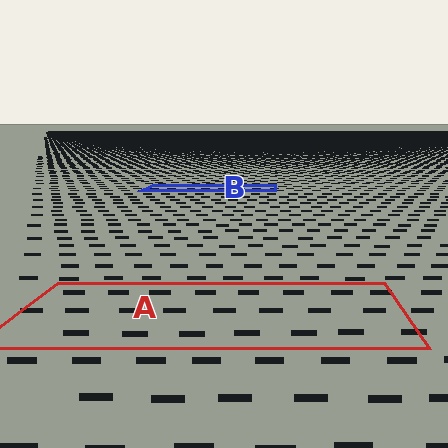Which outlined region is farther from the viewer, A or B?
Region B is farther from the viewer — the texture elements inside it appear smaller and more densely packed.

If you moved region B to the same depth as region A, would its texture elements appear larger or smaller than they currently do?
They would appear larger. At a closer depth, the same texture elements are projected at a bigger on-screen size.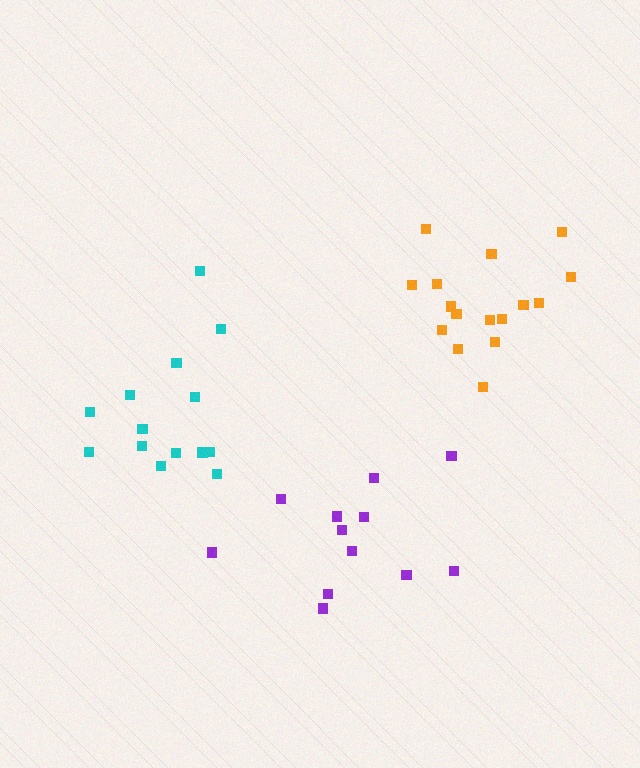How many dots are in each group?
Group 1: 14 dots, Group 2: 16 dots, Group 3: 12 dots (42 total).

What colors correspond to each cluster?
The clusters are colored: cyan, orange, purple.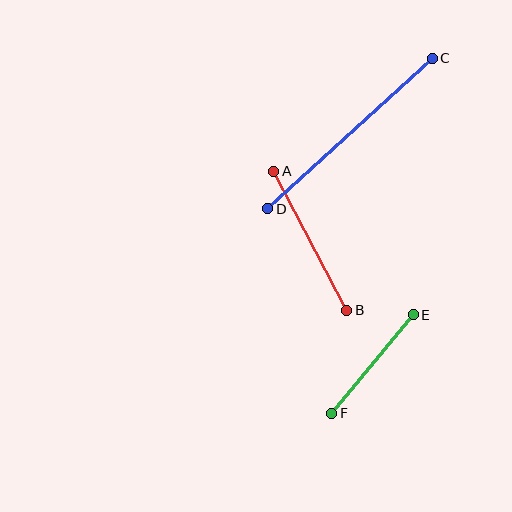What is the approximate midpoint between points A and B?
The midpoint is at approximately (310, 241) pixels.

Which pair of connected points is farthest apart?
Points C and D are farthest apart.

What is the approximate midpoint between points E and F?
The midpoint is at approximately (373, 364) pixels.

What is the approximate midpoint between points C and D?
The midpoint is at approximately (350, 133) pixels.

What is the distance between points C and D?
The distance is approximately 223 pixels.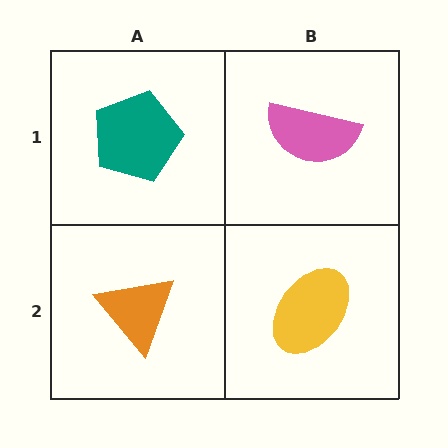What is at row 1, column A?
A teal pentagon.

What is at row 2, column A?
An orange triangle.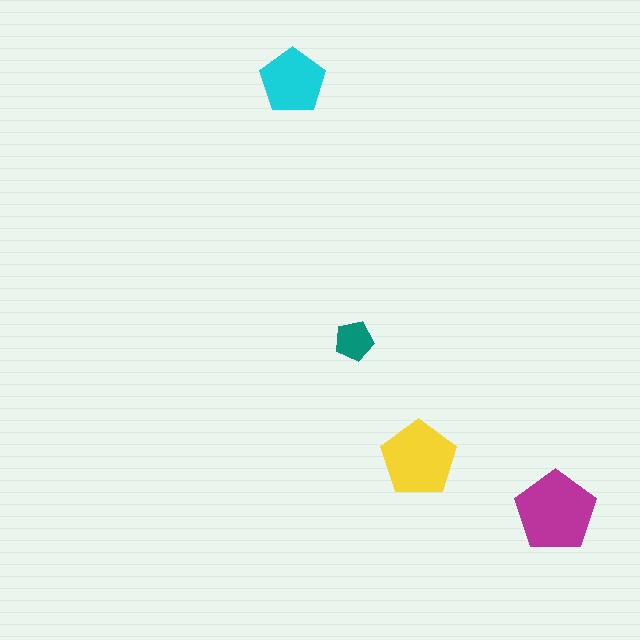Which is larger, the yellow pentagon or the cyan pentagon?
The yellow one.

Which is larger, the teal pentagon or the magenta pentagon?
The magenta one.